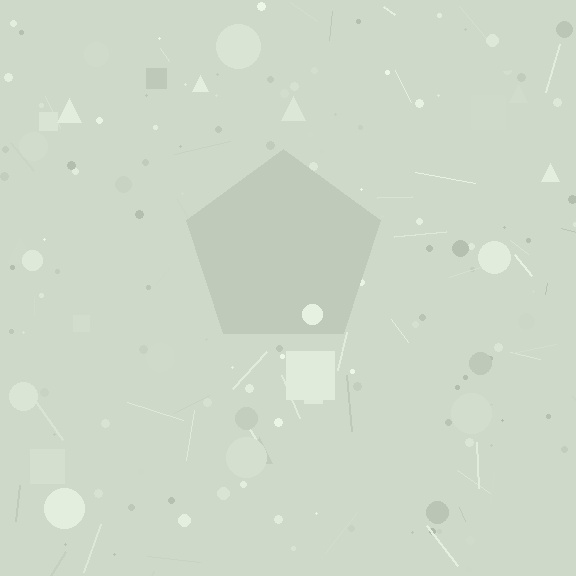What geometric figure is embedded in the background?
A pentagon is embedded in the background.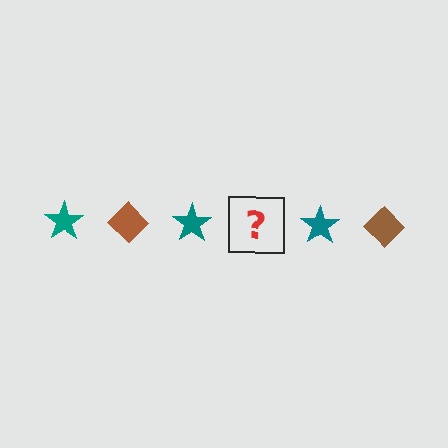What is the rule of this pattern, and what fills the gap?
The rule is that the pattern alternates between teal star and brown diamond. The gap should be filled with a brown diamond.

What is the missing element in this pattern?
The missing element is a brown diamond.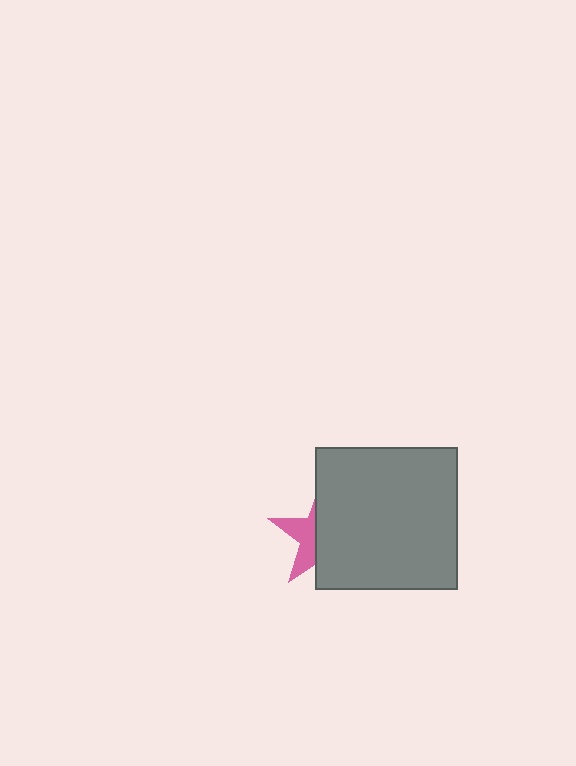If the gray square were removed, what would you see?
You would see the complete pink star.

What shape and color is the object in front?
The object in front is a gray square.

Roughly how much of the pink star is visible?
A small part of it is visible (roughly 37%).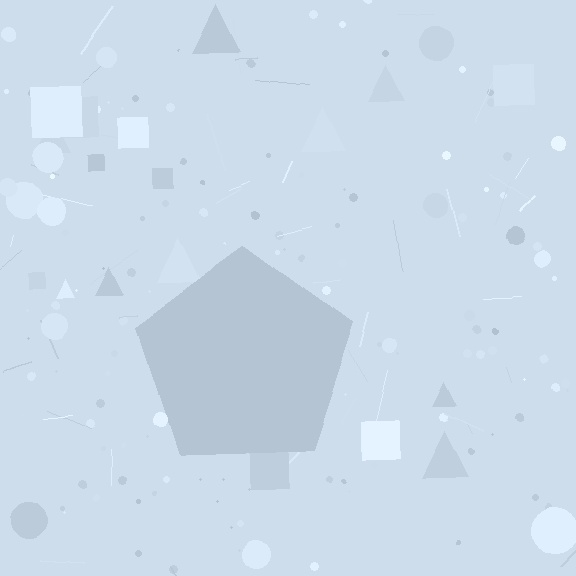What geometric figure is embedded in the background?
A pentagon is embedded in the background.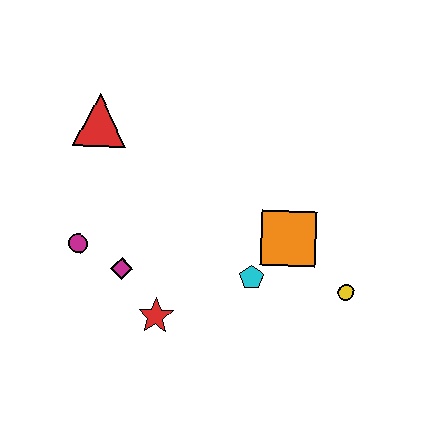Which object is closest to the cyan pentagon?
The orange square is closest to the cyan pentagon.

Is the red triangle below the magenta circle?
No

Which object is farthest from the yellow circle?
The red triangle is farthest from the yellow circle.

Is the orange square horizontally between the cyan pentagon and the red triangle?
No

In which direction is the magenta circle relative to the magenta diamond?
The magenta circle is to the left of the magenta diamond.